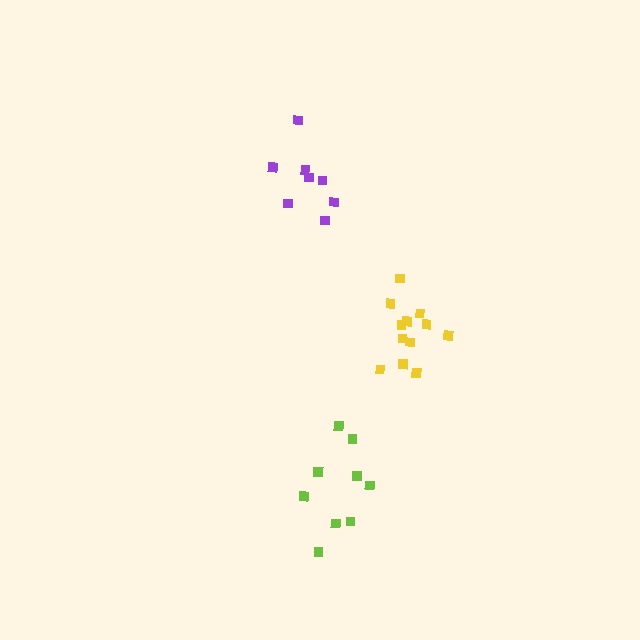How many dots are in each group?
Group 1: 10 dots, Group 2: 12 dots, Group 3: 8 dots (30 total).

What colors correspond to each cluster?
The clusters are colored: lime, yellow, purple.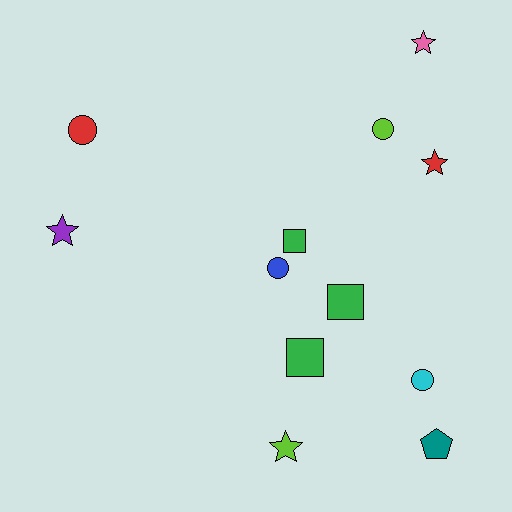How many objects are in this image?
There are 12 objects.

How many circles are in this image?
There are 4 circles.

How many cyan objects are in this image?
There is 1 cyan object.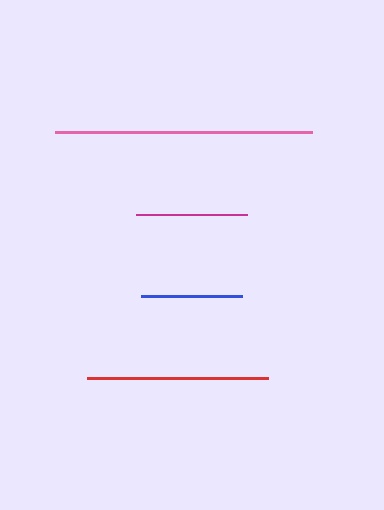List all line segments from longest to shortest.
From longest to shortest: pink, red, magenta, blue.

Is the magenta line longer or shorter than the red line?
The red line is longer than the magenta line.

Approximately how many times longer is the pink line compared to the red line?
The pink line is approximately 1.4 times the length of the red line.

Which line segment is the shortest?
The blue line is the shortest at approximately 102 pixels.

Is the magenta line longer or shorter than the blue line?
The magenta line is longer than the blue line.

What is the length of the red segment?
The red segment is approximately 181 pixels long.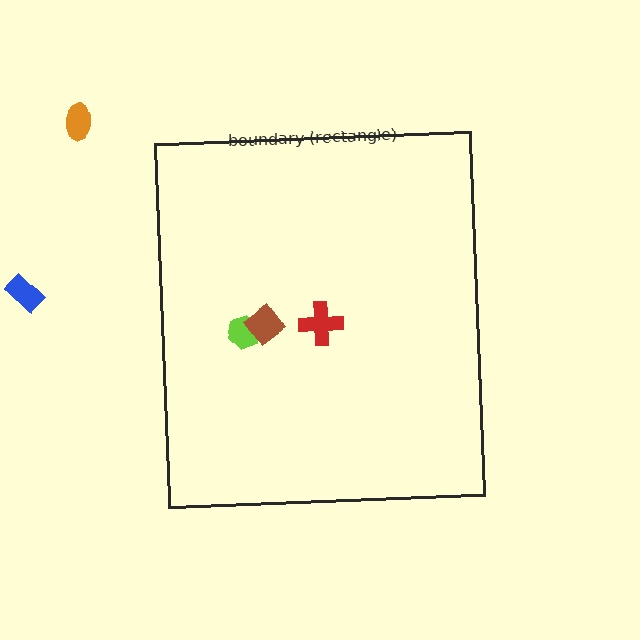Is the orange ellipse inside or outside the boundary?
Outside.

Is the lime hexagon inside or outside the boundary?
Inside.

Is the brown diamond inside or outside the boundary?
Inside.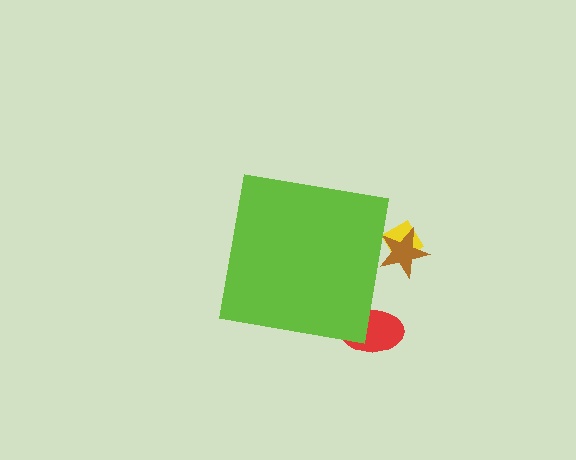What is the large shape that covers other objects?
A lime square.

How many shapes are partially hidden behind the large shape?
3 shapes are partially hidden.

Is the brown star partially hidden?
Yes, the brown star is partially hidden behind the lime square.